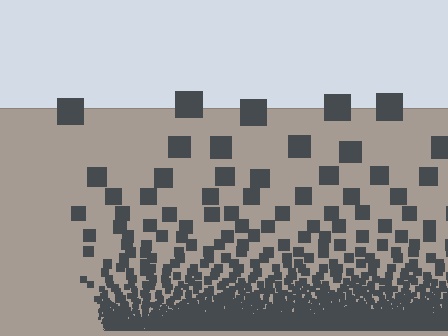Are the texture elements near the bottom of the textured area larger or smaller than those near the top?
Smaller. The gradient is inverted — elements near the bottom are smaller and denser.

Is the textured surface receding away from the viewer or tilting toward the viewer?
The surface appears to tilt toward the viewer. Texture elements get larger and sparser toward the top.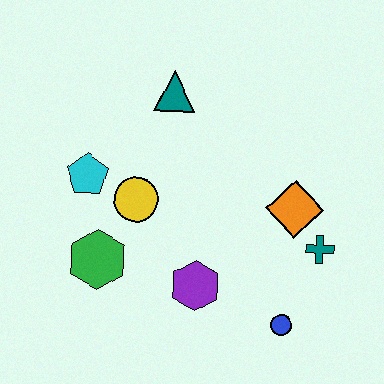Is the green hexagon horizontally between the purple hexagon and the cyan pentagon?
Yes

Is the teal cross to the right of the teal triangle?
Yes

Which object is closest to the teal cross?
The orange diamond is closest to the teal cross.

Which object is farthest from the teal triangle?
The blue circle is farthest from the teal triangle.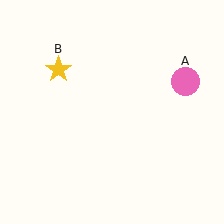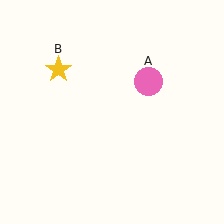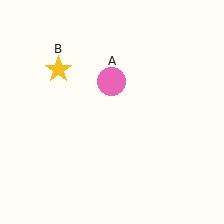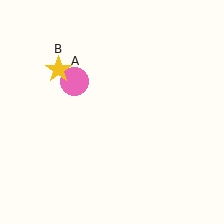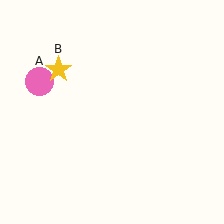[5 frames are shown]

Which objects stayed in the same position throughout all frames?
Yellow star (object B) remained stationary.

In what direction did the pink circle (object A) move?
The pink circle (object A) moved left.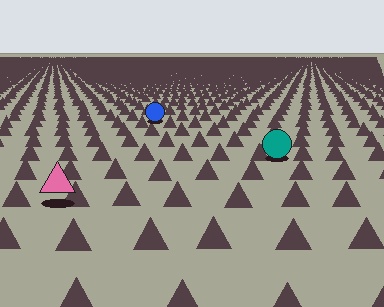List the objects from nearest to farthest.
From nearest to farthest: the pink triangle, the teal circle, the blue circle.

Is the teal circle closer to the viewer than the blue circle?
Yes. The teal circle is closer — you can tell from the texture gradient: the ground texture is coarser near it.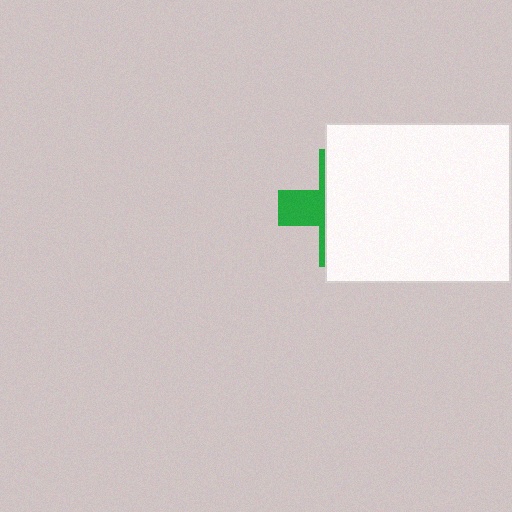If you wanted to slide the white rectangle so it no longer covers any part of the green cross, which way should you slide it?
Slide it right — that is the most direct way to separate the two shapes.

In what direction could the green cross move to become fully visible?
The green cross could move left. That would shift it out from behind the white rectangle entirely.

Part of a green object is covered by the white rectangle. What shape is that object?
It is a cross.